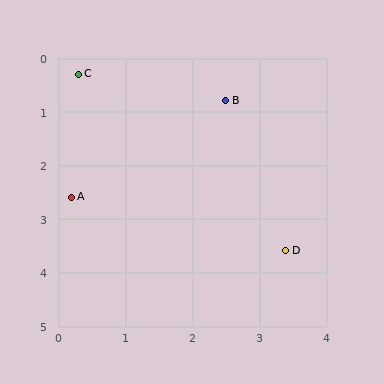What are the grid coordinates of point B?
Point B is at approximately (2.5, 0.8).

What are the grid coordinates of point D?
Point D is at approximately (3.4, 3.6).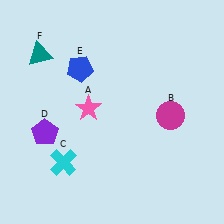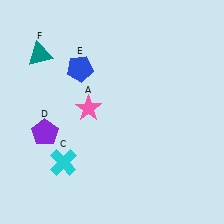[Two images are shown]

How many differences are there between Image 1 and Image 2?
There is 1 difference between the two images.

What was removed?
The magenta circle (B) was removed in Image 2.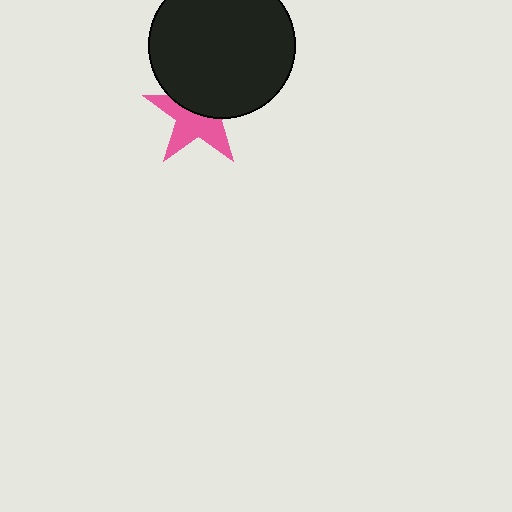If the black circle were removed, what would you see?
You would see the complete pink star.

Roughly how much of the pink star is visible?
About half of it is visible (roughly 54%).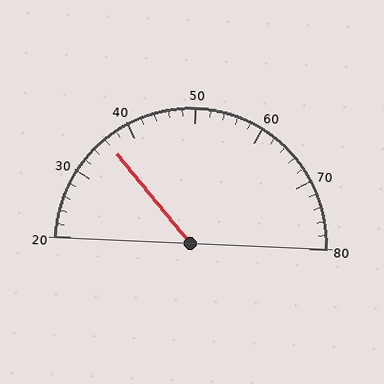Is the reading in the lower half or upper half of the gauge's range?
The reading is in the lower half of the range (20 to 80).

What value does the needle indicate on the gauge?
The needle indicates approximately 36.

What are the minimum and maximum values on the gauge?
The gauge ranges from 20 to 80.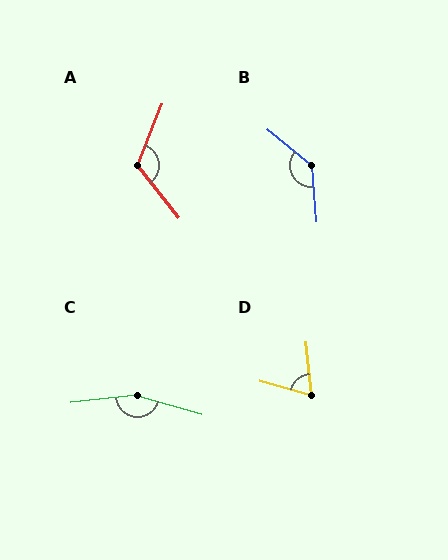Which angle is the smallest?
D, at approximately 68 degrees.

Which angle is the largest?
C, at approximately 158 degrees.